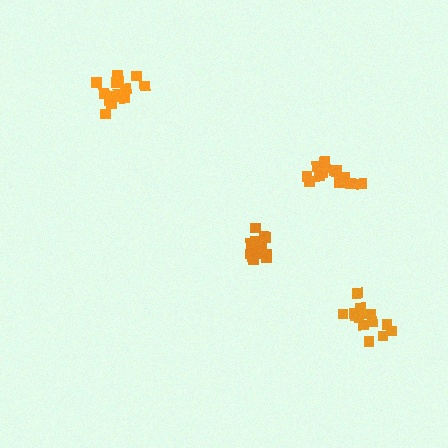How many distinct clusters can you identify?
There are 4 distinct clusters.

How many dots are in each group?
Group 1: 15 dots, Group 2: 14 dots, Group 3: 14 dots, Group 4: 14 dots (57 total).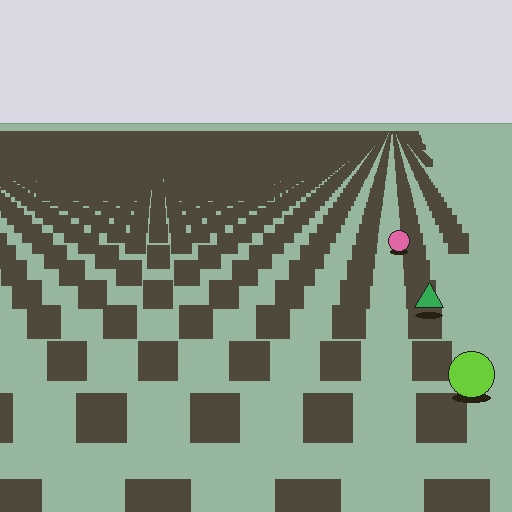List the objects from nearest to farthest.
From nearest to farthest: the lime circle, the green triangle, the pink circle.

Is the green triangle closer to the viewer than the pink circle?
Yes. The green triangle is closer — you can tell from the texture gradient: the ground texture is coarser near it.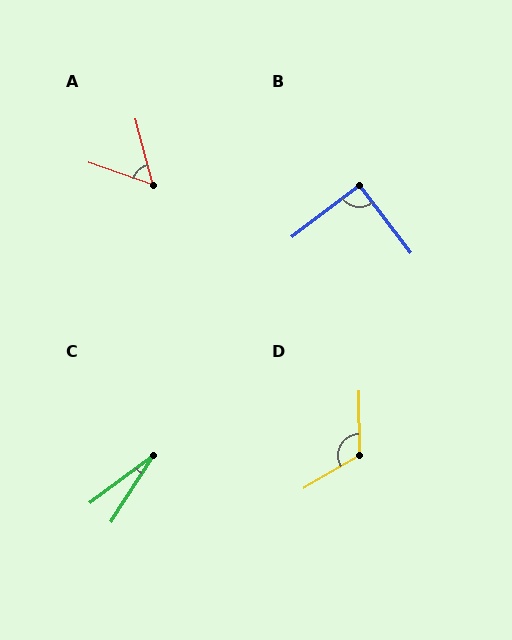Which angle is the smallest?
C, at approximately 21 degrees.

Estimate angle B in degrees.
Approximately 90 degrees.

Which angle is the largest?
D, at approximately 120 degrees.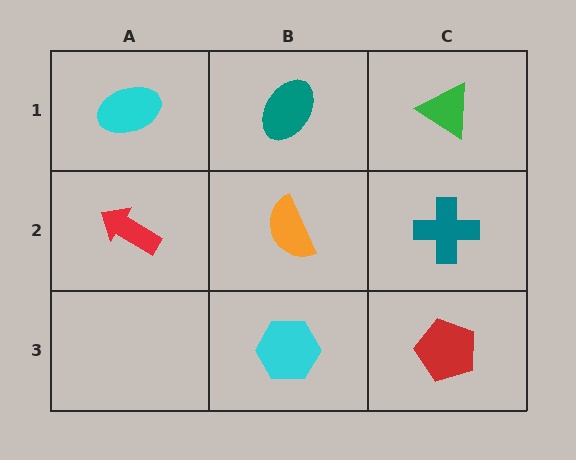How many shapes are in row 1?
3 shapes.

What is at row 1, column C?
A green triangle.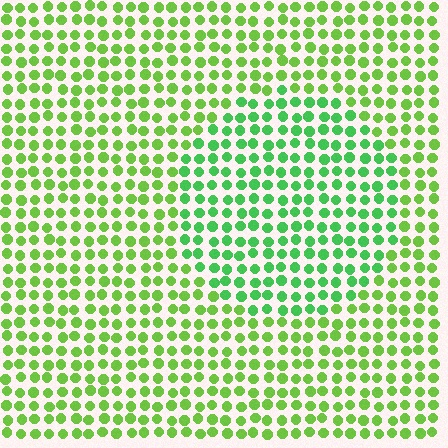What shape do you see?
I see a circle.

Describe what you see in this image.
The image is filled with small lime elements in a uniform arrangement. A circle-shaped region is visible where the elements are tinted to a slightly different hue, forming a subtle color boundary.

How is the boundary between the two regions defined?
The boundary is defined purely by a slight shift in hue (about 28 degrees). Spacing, size, and orientation are identical on both sides.